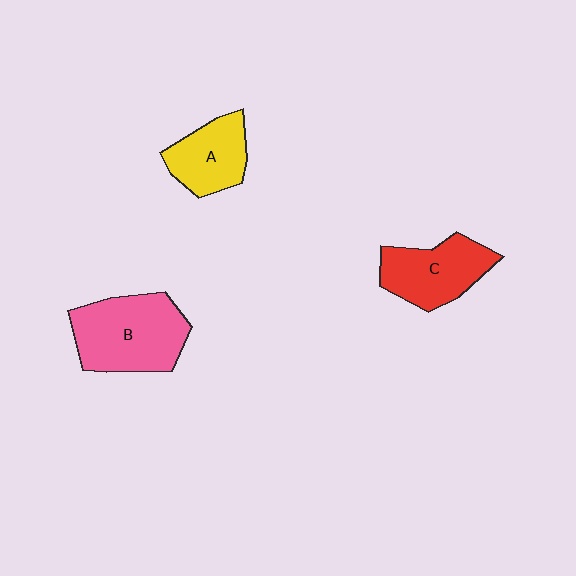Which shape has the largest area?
Shape B (pink).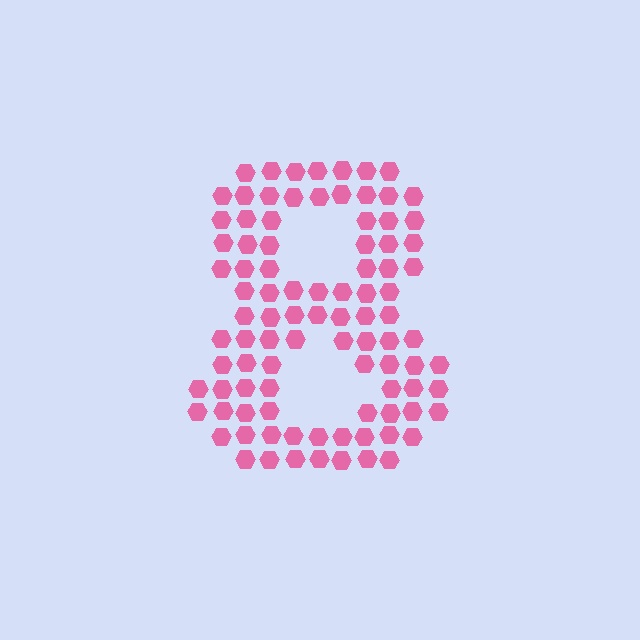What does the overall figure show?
The overall figure shows the digit 8.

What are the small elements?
The small elements are hexagons.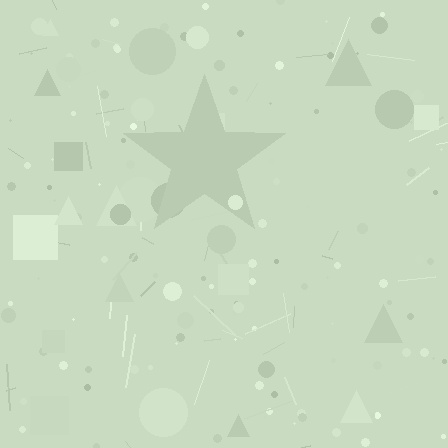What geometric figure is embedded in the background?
A star is embedded in the background.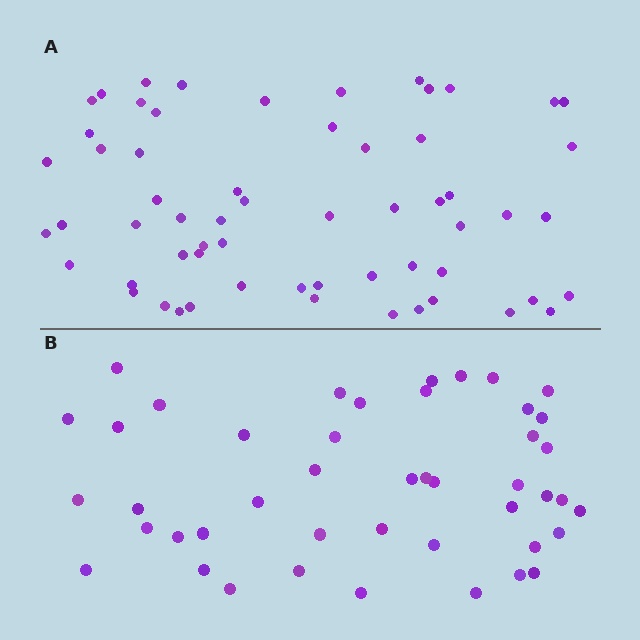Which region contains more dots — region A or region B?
Region A (the top region) has more dots.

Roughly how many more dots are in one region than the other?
Region A has approximately 15 more dots than region B.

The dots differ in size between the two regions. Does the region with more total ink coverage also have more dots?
No. Region B has more total ink coverage because its dots are larger, but region A actually contains more individual dots. Total area can be misleading — the number of items is what matters here.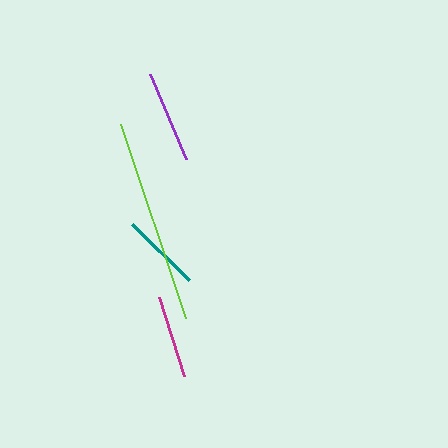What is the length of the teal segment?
The teal segment is approximately 79 pixels long.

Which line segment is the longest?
The lime line is the longest at approximately 205 pixels.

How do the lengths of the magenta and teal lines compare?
The magenta and teal lines are approximately the same length.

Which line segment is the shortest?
The teal line is the shortest at approximately 79 pixels.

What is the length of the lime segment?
The lime segment is approximately 205 pixels long.